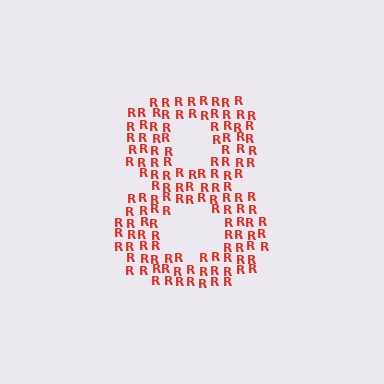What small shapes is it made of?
It is made of small letter R's.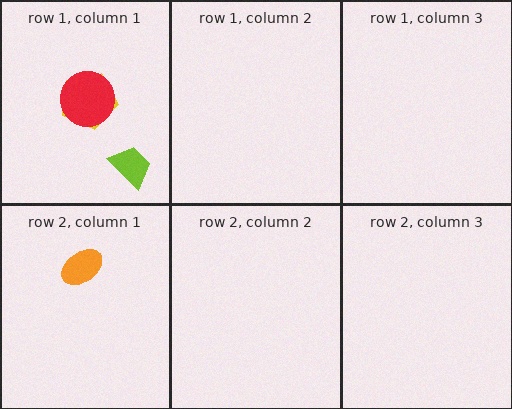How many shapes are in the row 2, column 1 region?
1.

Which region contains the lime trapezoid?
The row 1, column 1 region.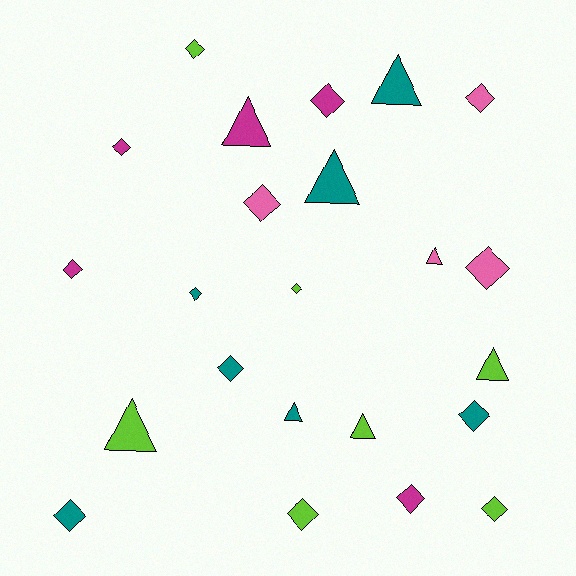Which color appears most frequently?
Lime, with 7 objects.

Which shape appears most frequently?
Diamond, with 15 objects.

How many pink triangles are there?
There is 1 pink triangle.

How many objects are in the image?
There are 23 objects.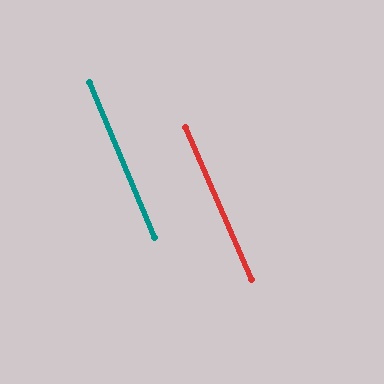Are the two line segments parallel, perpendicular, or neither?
Parallel — their directions differ by only 0.7°.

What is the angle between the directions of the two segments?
Approximately 1 degree.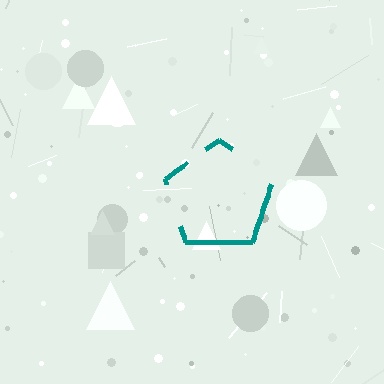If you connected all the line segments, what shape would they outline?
They would outline a pentagon.